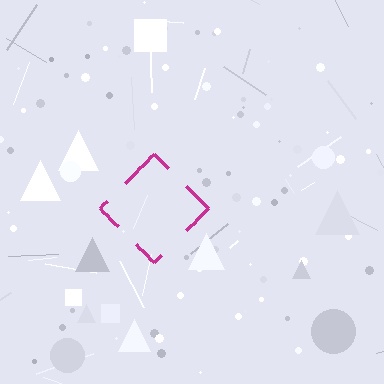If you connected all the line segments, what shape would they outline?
They would outline a diamond.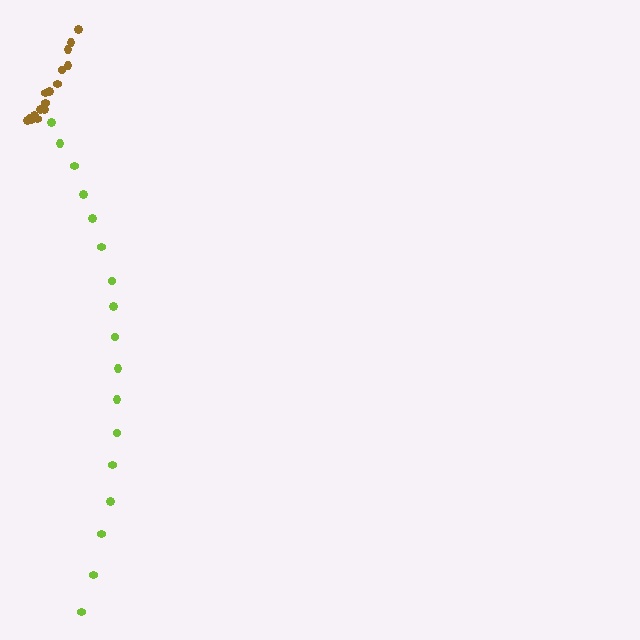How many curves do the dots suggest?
There are 2 distinct paths.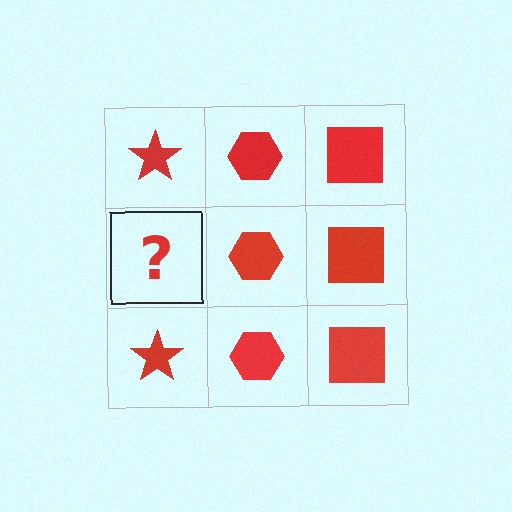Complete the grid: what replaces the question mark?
The question mark should be replaced with a red star.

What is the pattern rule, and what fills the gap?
The rule is that each column has a consistent shape. The gap should be filled with a red star.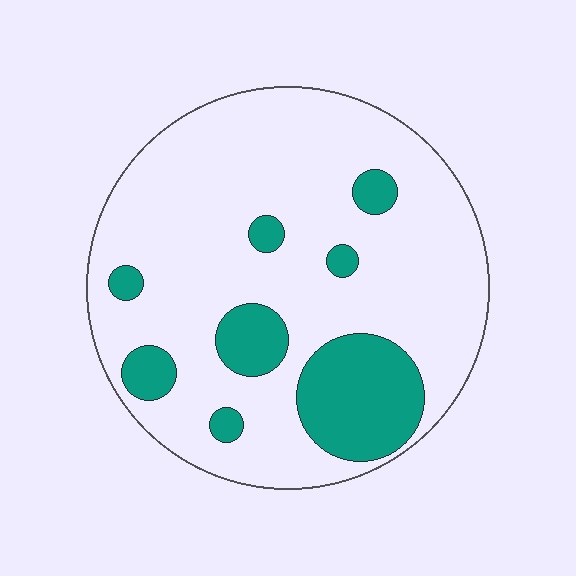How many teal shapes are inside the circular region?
8.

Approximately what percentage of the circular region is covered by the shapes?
Approximately 20%.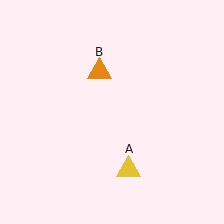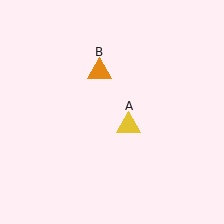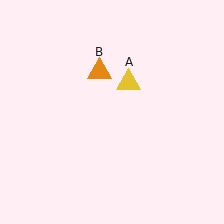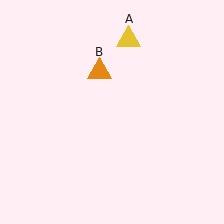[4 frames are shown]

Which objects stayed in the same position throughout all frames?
Orange triangle (object B) remained stationary.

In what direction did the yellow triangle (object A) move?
The yellow triangle (object A) moved up.